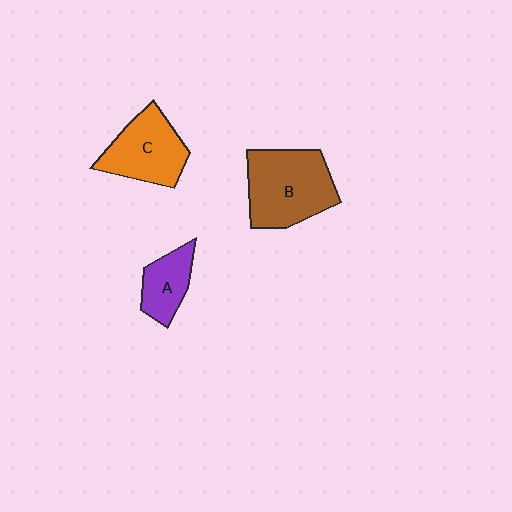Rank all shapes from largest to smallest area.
From largest to smallest: B (brown), C (orange), A (purple).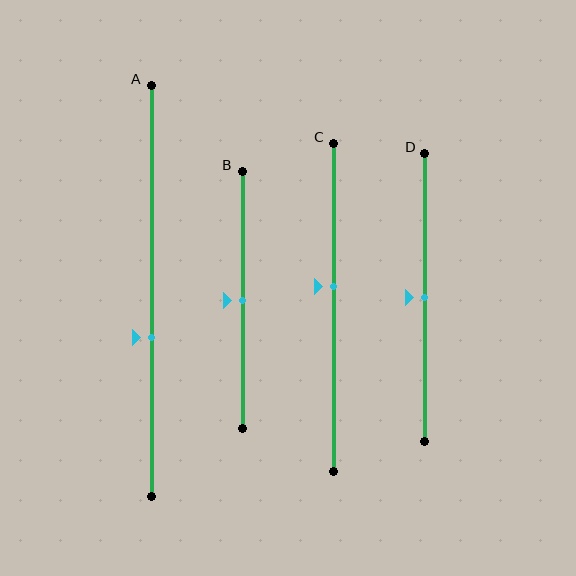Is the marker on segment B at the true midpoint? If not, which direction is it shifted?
Yes, the marker on segment B is at the true midpoint.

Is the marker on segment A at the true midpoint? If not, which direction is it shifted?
No, the marker on segment A is shifted downward by about 11% of the segment length.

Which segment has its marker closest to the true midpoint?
Segment B has its marker closest to the true midpoint.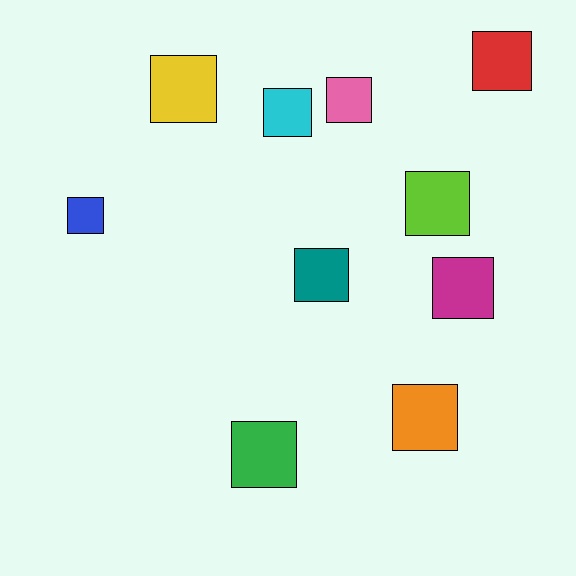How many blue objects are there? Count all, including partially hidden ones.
There is 1 blue object.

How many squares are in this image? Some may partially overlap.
There are 10 squares.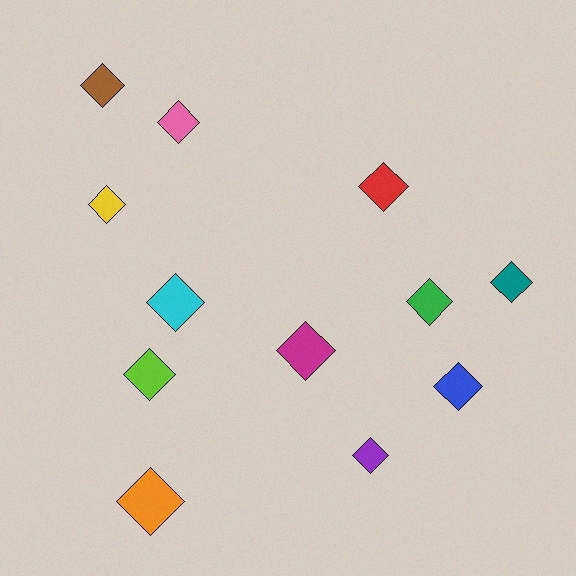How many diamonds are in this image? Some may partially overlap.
There are 12 diamonds.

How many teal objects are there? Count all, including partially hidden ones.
There is 1 teal object.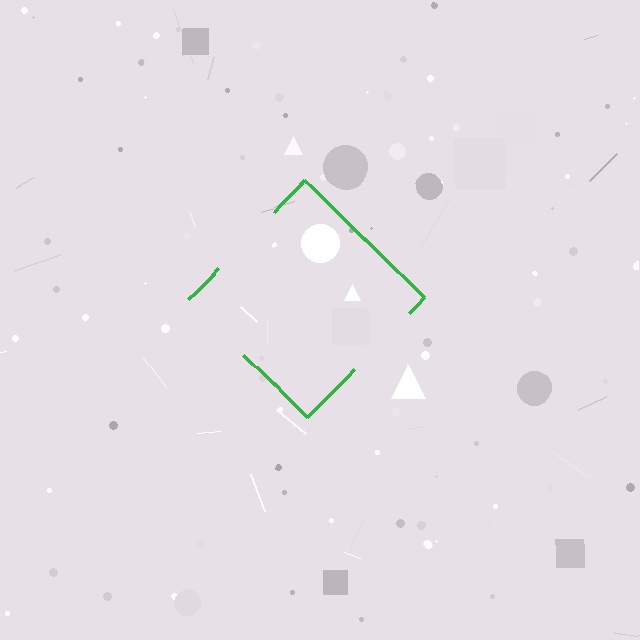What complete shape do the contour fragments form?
The contour fragments form a diamond.